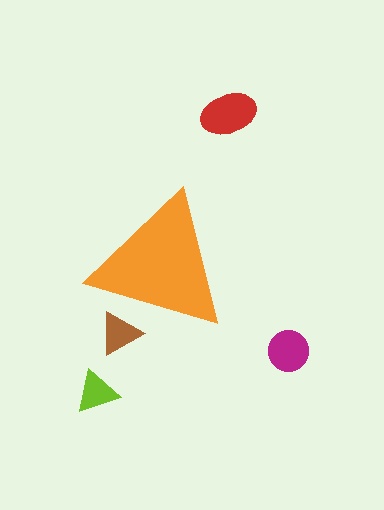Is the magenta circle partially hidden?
No, the magenta circle is fully visible.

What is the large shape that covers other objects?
An orange triangle.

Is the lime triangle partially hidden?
No, the lime triangle is fully visible.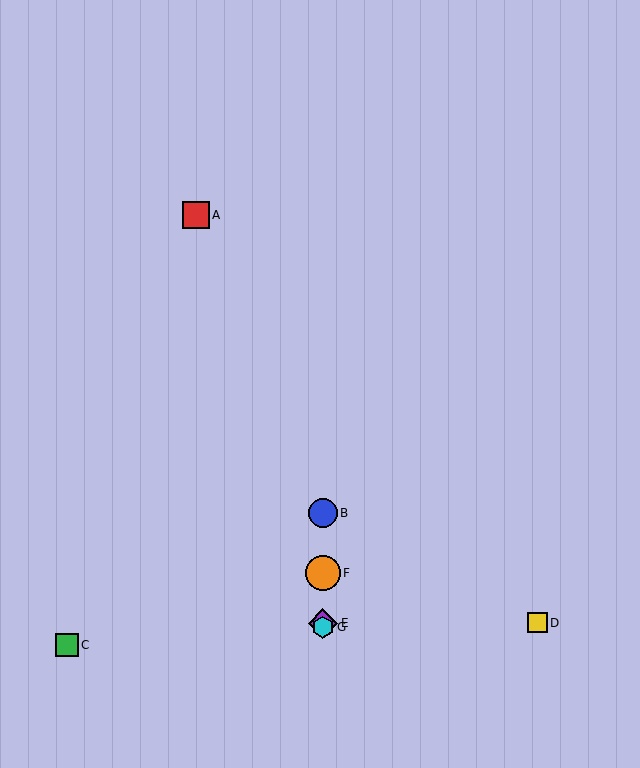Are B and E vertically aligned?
Yes, both are at x≈323.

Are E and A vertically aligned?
No, E is at x≈323 and A is at x≈196.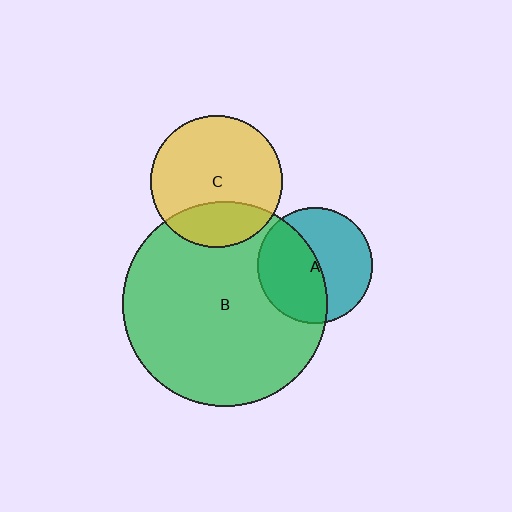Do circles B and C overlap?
Yes.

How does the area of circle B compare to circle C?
Approximately 2.4 times.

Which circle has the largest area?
Circle B (green).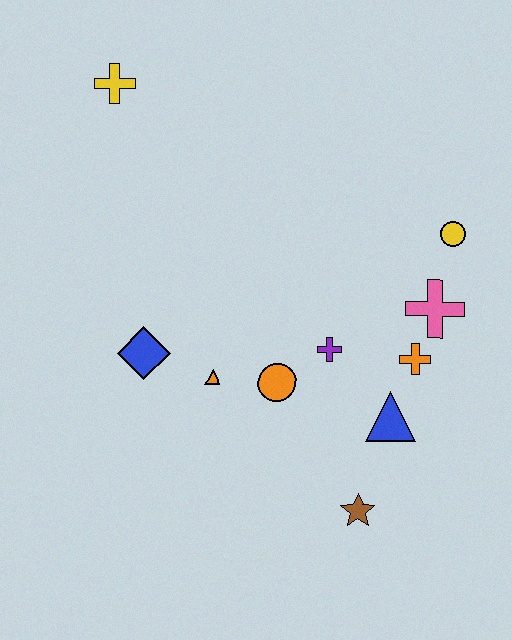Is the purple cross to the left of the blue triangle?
Yes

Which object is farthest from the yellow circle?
The yellow cross is farthest from the yellow circle.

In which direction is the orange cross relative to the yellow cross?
The orange cross is to the right of the yellow cross.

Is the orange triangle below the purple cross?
Yes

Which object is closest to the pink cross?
The orange cross is closest to the pink cross.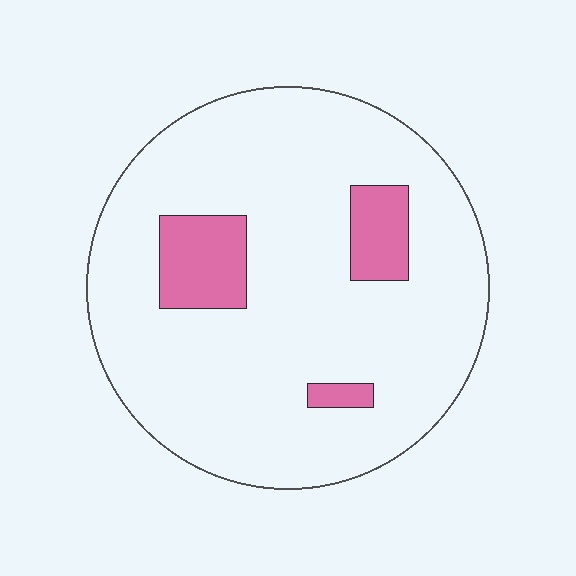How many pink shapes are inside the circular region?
3.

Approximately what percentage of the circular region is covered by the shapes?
Approximately 10%.